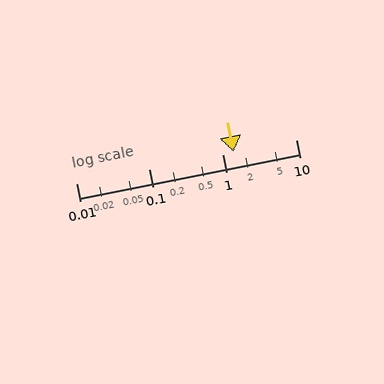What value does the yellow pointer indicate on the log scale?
The pointer indicates approximately 1.4.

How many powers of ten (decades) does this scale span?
The scale spans 3 decades, from 0.01 to 10.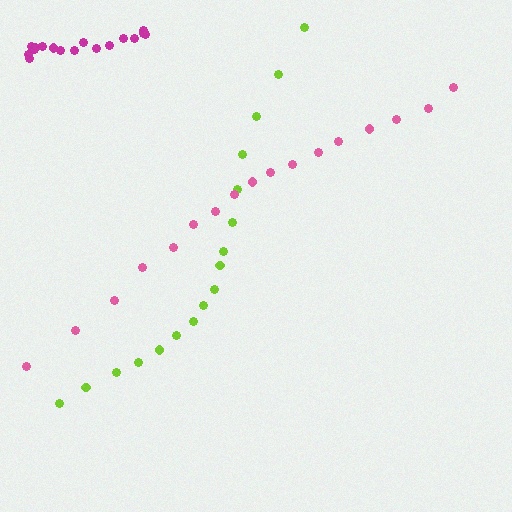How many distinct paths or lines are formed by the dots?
There are 3 distinct paths.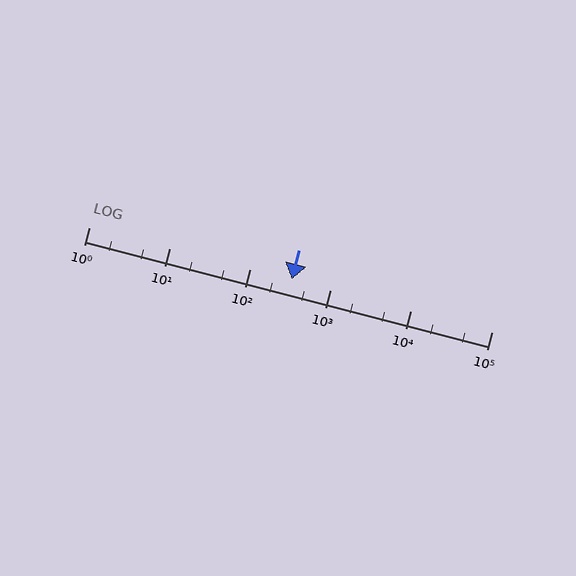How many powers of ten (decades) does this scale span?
The scale spans 5 decades, from 1 to 100000.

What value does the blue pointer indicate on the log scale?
The pointer indicates approximately 330.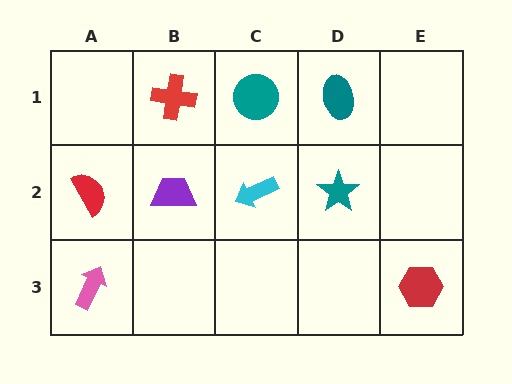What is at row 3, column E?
A red hexagon.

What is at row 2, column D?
A teal star.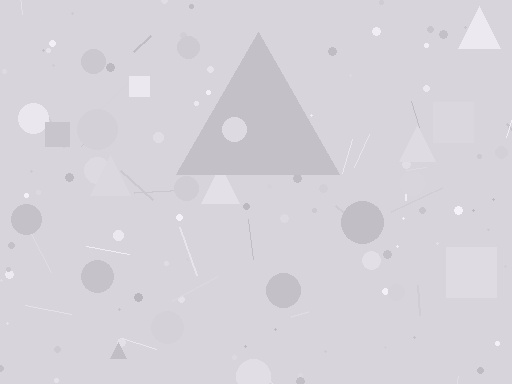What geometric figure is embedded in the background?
A triangle is embedded in the background.